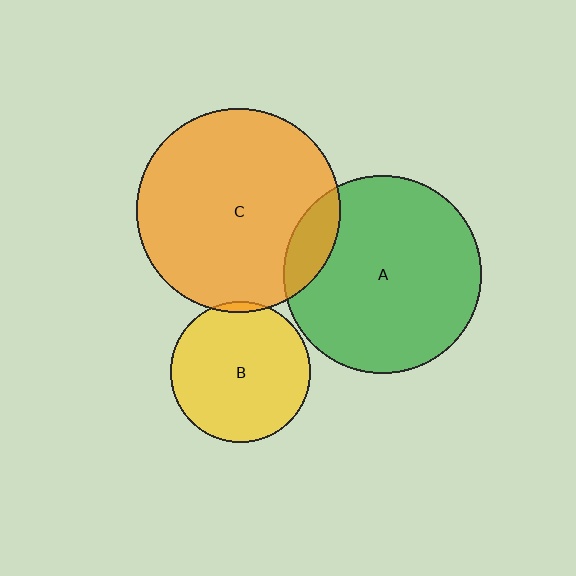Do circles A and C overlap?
Yes.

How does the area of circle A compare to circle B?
Approximately 2.0 times.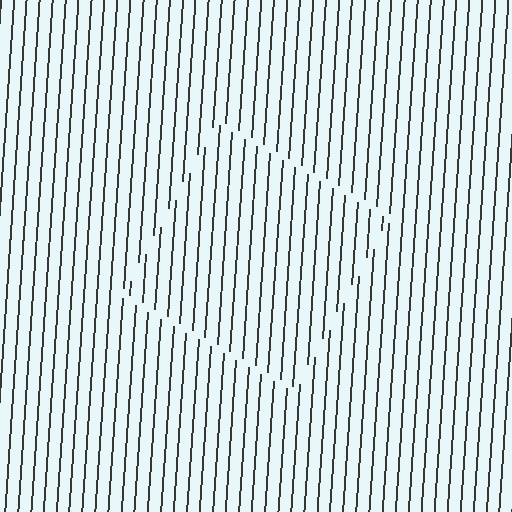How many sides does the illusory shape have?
4 sides — the line-ends trace a square.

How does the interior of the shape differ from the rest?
The interior of the shape contains the same grating, shifted by half a period — the contour is defined by the phase discontinuity where line-ends from the inner and outer gratings abut.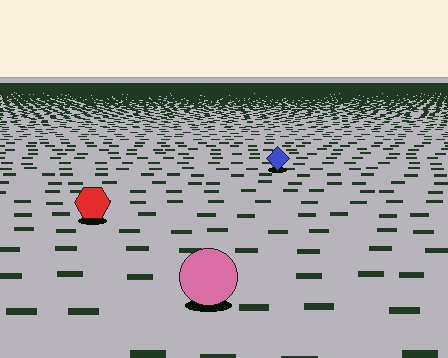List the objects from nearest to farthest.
From nearest to farthest: the pink circle, the red hexagon, the blue diamond.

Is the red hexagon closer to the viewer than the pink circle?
No. The pink circle is closer — you can tell from the texture gradient: the ground texture is coarser near it.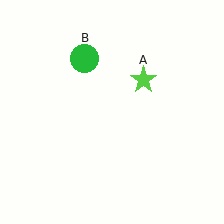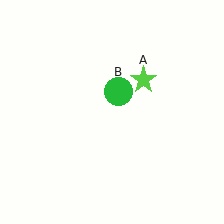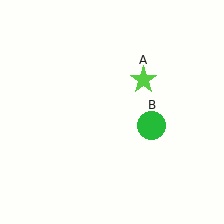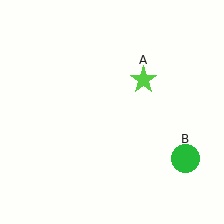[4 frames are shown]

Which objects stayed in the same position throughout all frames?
Lime star (object A) remained stationary.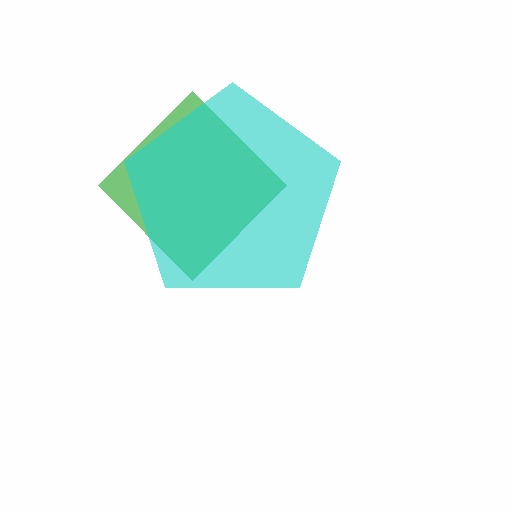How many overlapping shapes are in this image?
There are 2 overlapping shapes in the image.